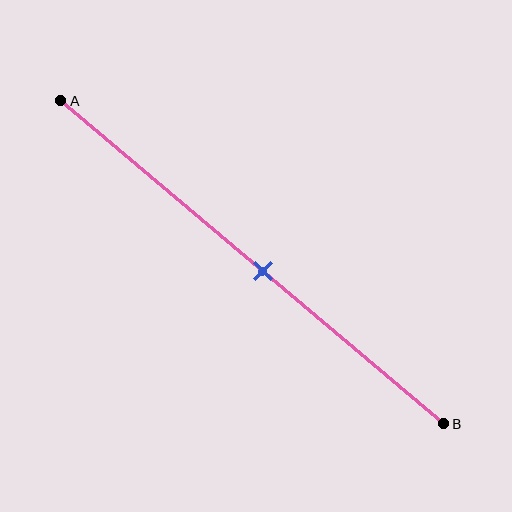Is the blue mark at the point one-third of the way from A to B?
No, the mark is at about 55% from A, not at the 33% one-third point.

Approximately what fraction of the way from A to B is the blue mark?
The blue mark is approximately 55% of the way from A to B.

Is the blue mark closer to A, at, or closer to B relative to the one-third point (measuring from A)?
The blue mark is closer to point B than the one-third point of segment AB.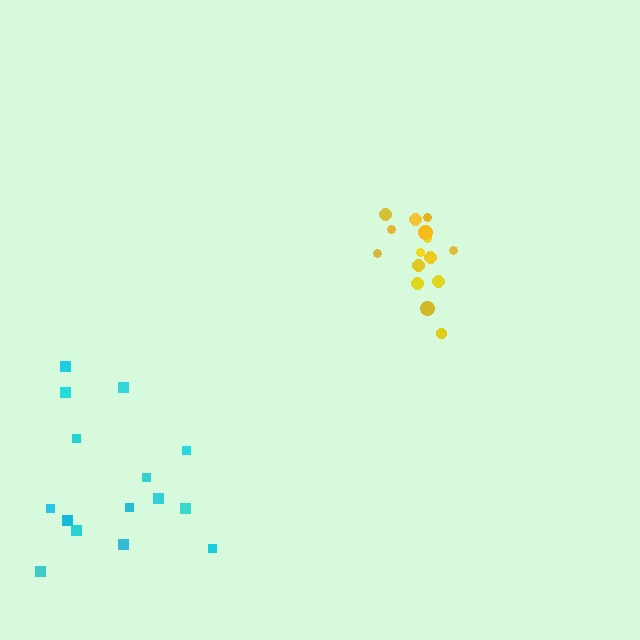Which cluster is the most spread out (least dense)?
Cyan.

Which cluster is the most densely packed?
Yellow.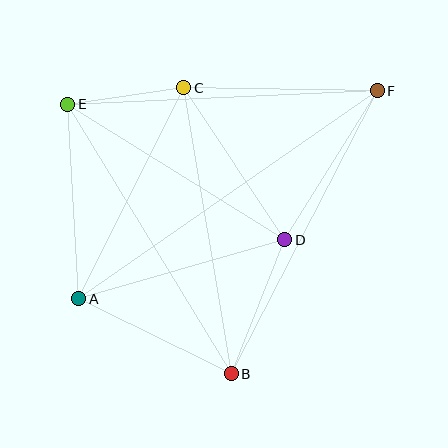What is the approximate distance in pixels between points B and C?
The distance between B and C is approximately 290 pixels.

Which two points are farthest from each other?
Points A and F are farthest from each other.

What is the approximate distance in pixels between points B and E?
The distance between B and E is approximately 315 pixels.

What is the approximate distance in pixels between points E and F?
The distance between E and F is approximately 310 pixels.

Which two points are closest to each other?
Points C and E are closest to each other.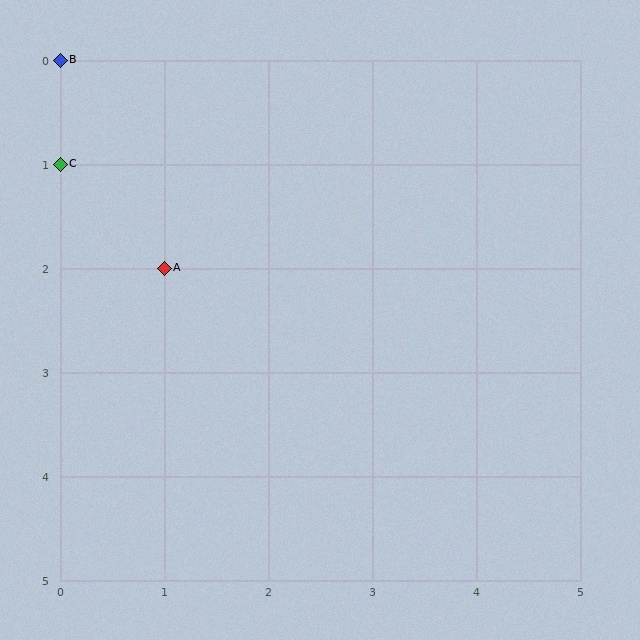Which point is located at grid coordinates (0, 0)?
Point B is at (0, 0).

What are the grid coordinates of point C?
Point C is at grid coordinates (0, 1).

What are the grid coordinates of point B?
Point B is at grid coordinates (0, 0).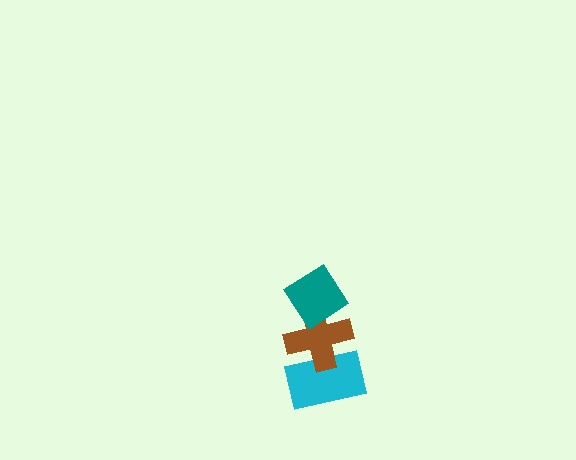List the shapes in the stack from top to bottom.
From top to bottom: the teal diamond, the brown cross, the cyan rectangle.